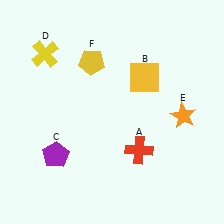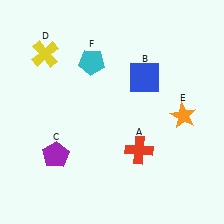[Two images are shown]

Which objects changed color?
B changed from yellow to blue. F changed from yellow to cyan.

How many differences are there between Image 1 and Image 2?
There are 2 differences between the two images.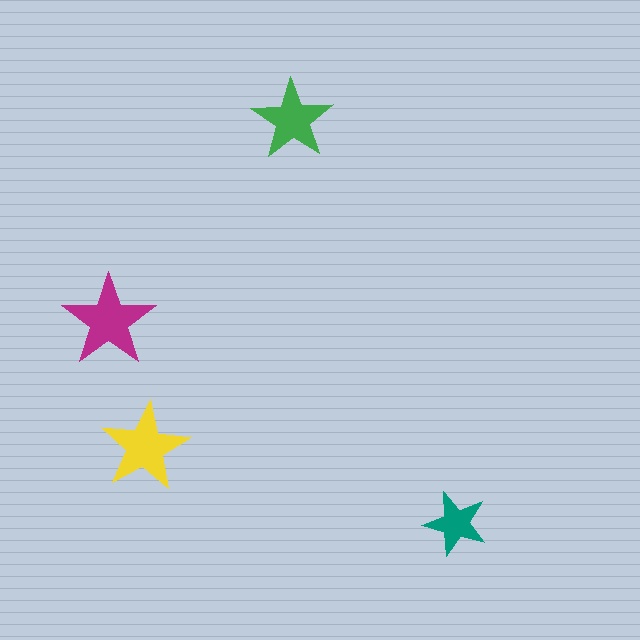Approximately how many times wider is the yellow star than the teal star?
About 1.5 times wider.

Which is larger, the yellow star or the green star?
The yellow one.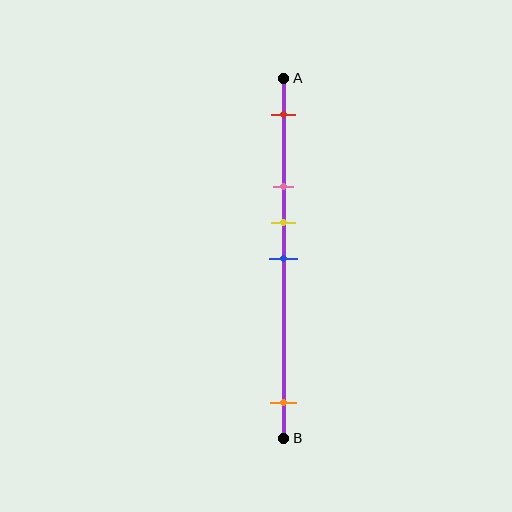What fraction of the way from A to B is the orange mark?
The orange mark is approximately 90% (0.9) of the way from A to B.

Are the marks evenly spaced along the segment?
No, the marks are not evenly spaced.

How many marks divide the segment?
There are 5 marks dividing the segment.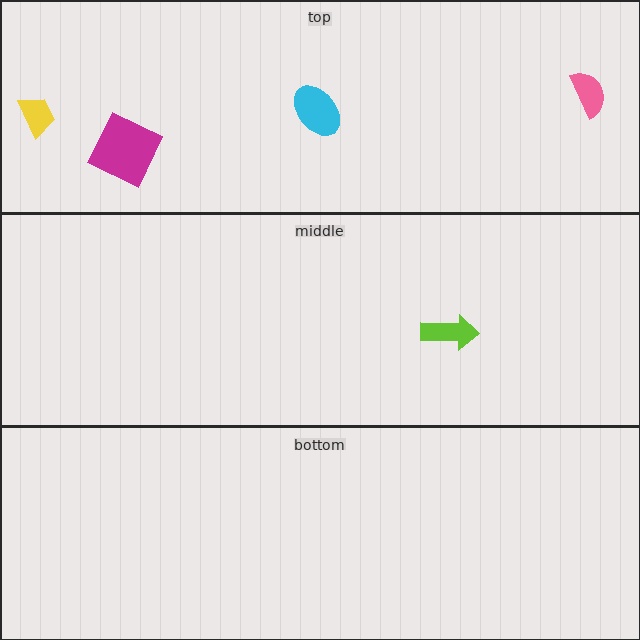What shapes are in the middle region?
The lime arrow.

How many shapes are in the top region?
4.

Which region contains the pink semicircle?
The top region.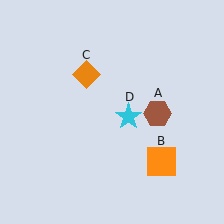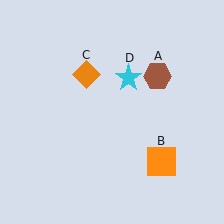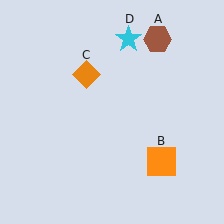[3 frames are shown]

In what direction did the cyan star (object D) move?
The cyan star (object D) moved up.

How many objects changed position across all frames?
2 objects changed position: brown hexagon (object A), cyan star (object D).